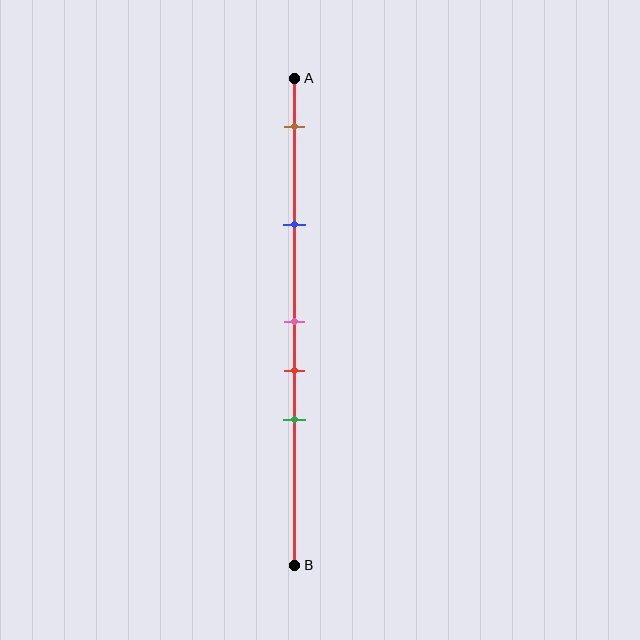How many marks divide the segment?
There are 5 marks dividing the segment.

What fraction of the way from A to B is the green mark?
The green mark is approximately 70% (0.7) of the way from A to B.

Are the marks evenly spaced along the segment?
No, the marks are not evenly spaced.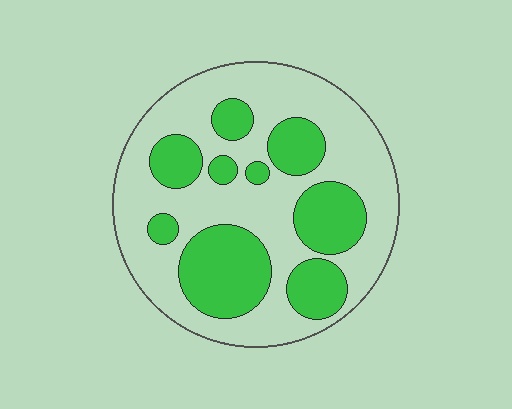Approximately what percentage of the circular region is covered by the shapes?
Approximately 35%.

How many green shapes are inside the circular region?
9.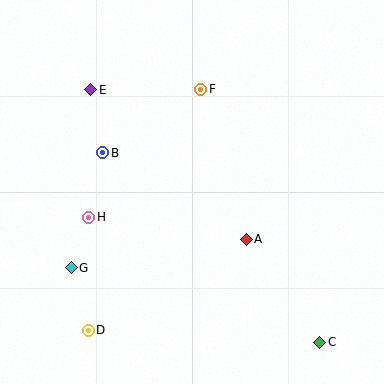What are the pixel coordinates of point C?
Point C is at (320, 342).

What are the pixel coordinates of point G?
Point G is at (71, 268).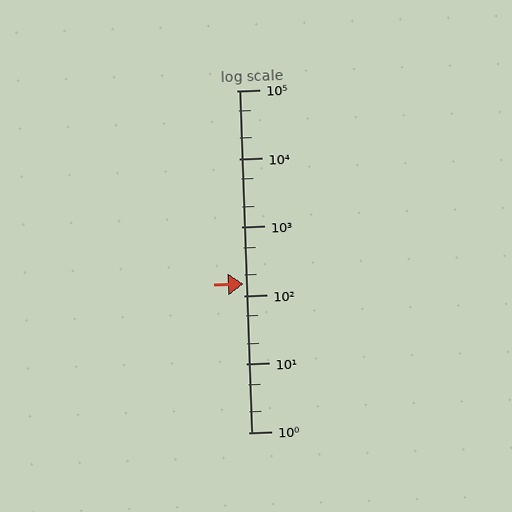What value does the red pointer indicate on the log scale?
The pointer indicates approximately 150.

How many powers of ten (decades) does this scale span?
The scale spans 5 decades, from 1 to 100000.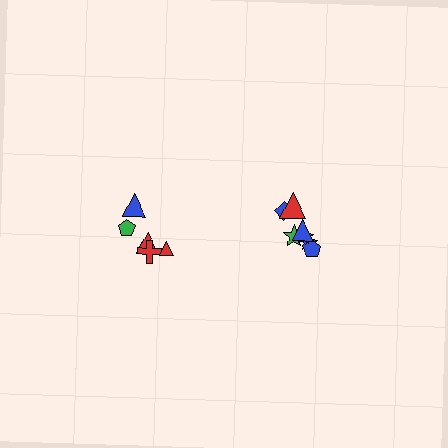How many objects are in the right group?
There are 7 objects.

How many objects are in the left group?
There are 5 objects.